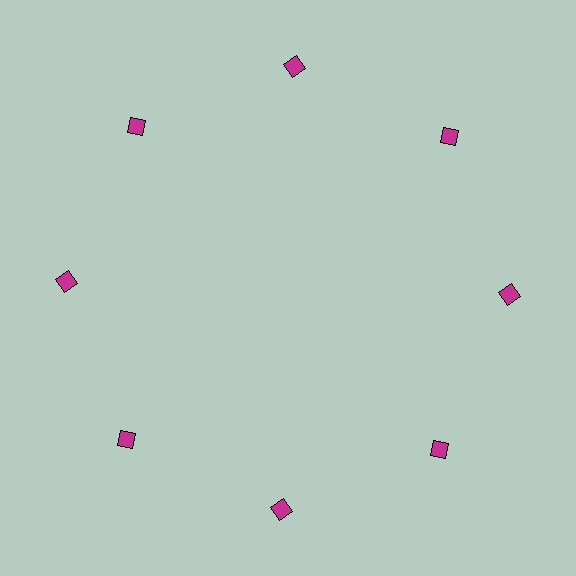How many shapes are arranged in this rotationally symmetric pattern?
There are 8 shapes, arranged in 8 groups of 1.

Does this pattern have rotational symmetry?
Yes, this pattern has 8-fold rotational symmetry. It looks the same after rotating 45 degrees around the center.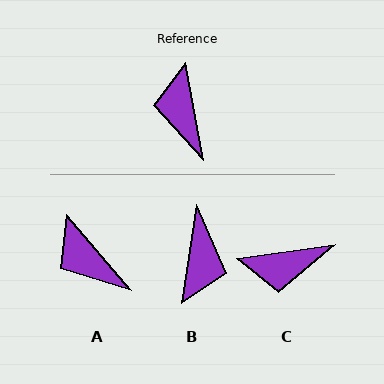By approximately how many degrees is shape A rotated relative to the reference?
Approximately 30 degrees counter-clockwise.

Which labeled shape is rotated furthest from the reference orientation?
B, about 161 degrees away.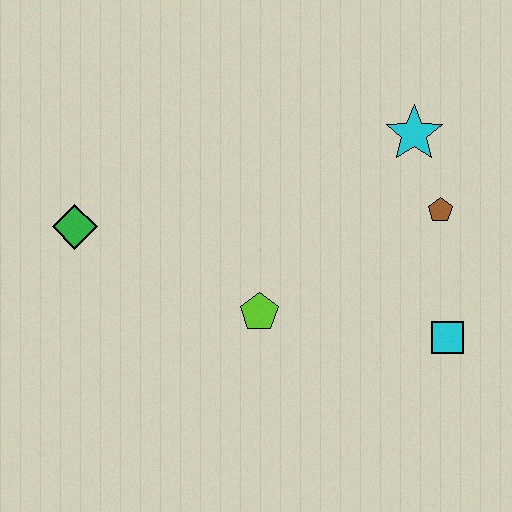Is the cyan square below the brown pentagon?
Yes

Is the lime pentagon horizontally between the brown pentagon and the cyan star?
No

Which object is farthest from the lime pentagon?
The cyan star is farthest from the lime pentagon.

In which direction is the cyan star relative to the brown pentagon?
The cyan star is above the brown pentagon.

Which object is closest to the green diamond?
The lime pentagon is closest to the green diamond.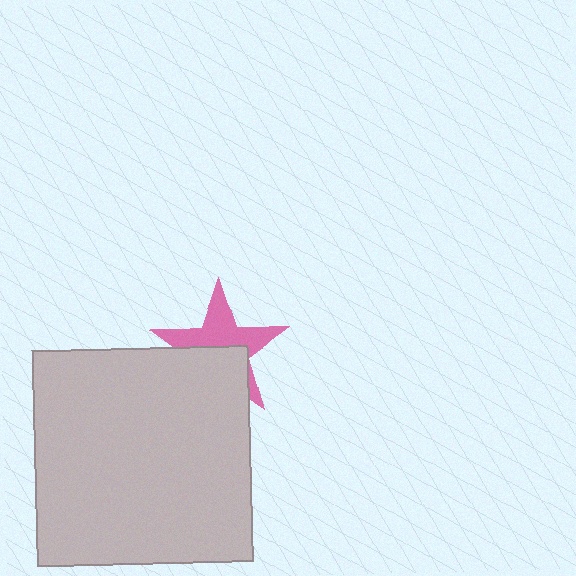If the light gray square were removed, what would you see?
You would see the complete pink star.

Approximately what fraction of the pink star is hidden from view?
Roughly 47% of the pink star is hidden behind the light gray square.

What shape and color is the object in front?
The object in front is a light gray square.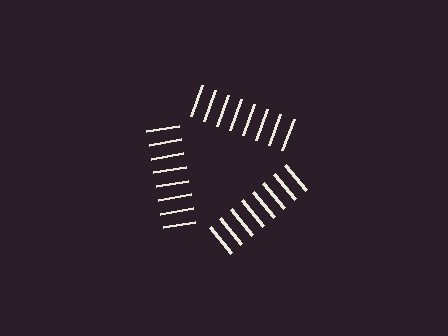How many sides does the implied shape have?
3 sides — the line-ends trace a triangle.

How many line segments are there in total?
24 — 8 along each of the 3 edges.